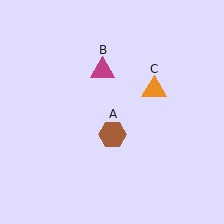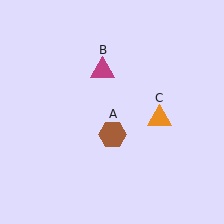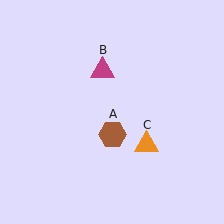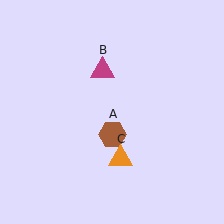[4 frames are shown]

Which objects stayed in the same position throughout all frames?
Brown hexagon (object A) and magenta triangle (object B) remained stationary.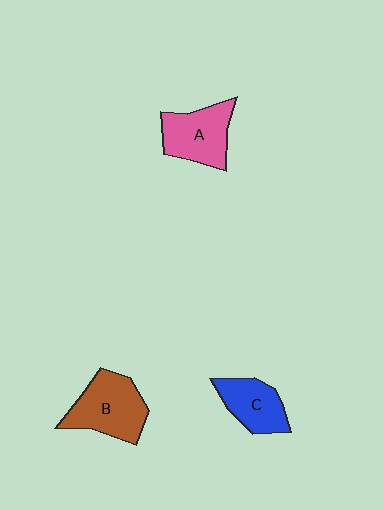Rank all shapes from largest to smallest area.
From largest to smallest: B (brown), A (pink), C (blue).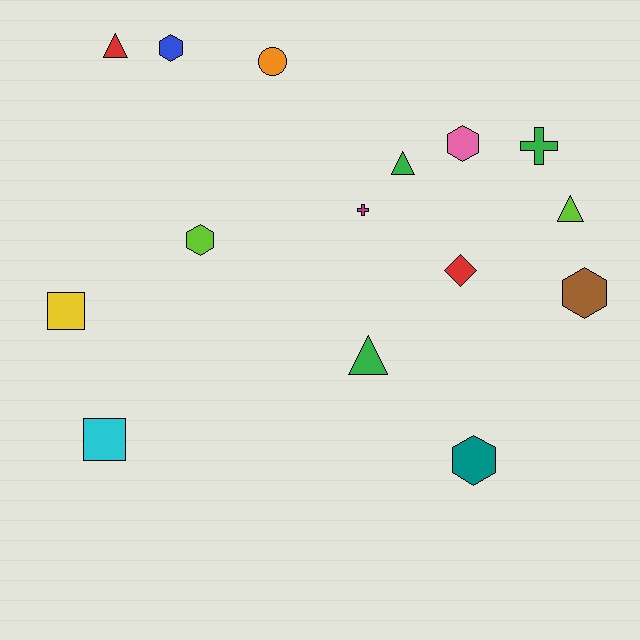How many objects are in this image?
There are 15 objects.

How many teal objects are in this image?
There is 1 teal object.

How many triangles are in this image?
There are 4 triangles.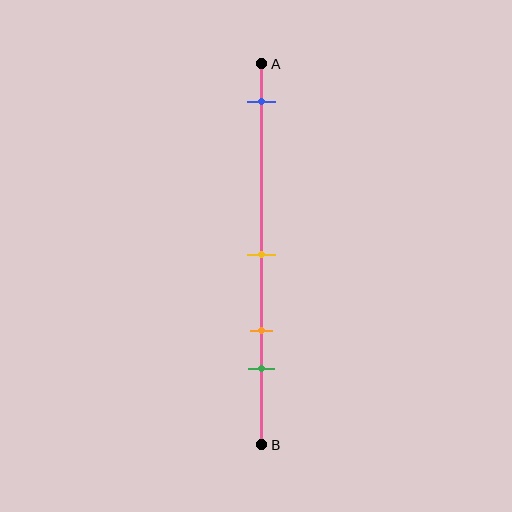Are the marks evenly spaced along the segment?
No, the marks are not evenly spaced.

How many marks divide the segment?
There are 4 marks dividing the segment.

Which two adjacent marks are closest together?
The orange and green marks are the closest adjacent pair.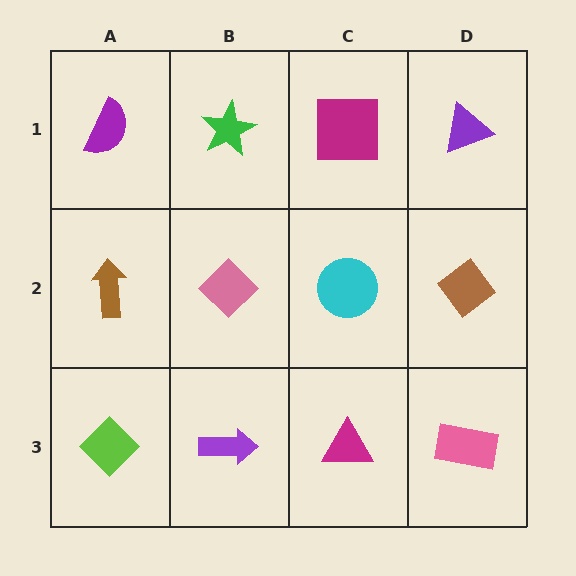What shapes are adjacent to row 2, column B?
A green star (row 1, column B), a purple arrow (row 3, column B), a brown arrow (row 2, column A), a cyan circle (row 2, column C).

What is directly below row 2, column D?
A pink rectangle.